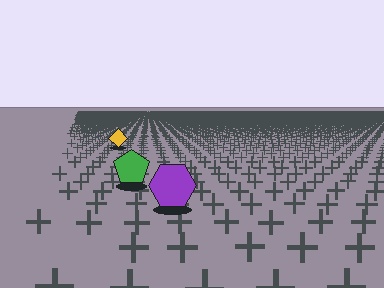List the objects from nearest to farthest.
From nearest to farthest: the purple hexagon, the green pentagon, the yellow diamond.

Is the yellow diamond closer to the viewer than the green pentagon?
No. The green pentagon is closer — you can tell from the texture gradient: the ground texture is coarser near it.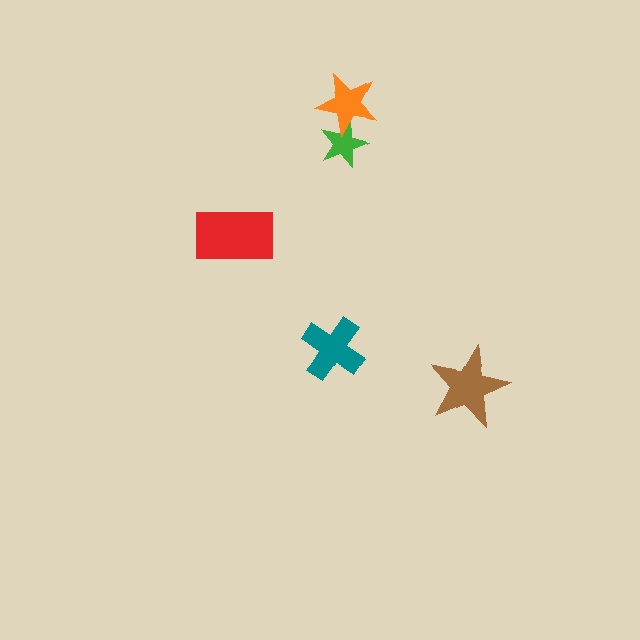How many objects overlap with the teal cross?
0 objects overlap with the teal cross.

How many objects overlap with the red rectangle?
0 objects overlap with the red rectangle.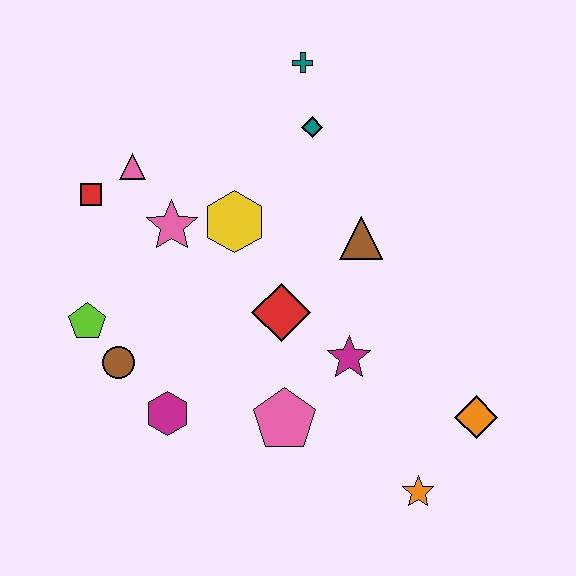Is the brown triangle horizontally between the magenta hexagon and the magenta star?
No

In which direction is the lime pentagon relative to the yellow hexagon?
The lime pentagon is to the left of the yellow hexagon.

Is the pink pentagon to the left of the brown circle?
No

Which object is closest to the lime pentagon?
The brown circle is closest to the lime pentagon.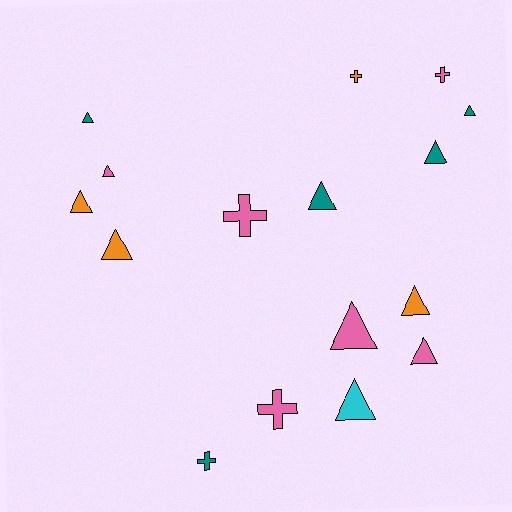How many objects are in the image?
There are 16 objects.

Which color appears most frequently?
Pink, with 6 objects.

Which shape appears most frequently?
Triangle, with 11 objects.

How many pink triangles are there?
There are 3 pink triangles.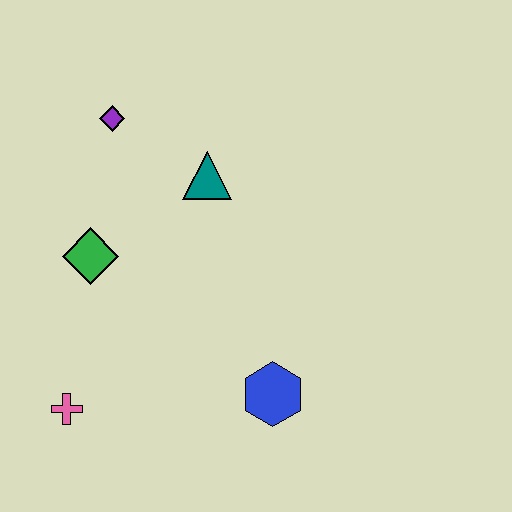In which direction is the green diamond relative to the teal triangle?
The green diamond is to the left of the teal triangle.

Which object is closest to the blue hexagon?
The pink cross is closest to the blue hexagon.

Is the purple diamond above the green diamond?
Yes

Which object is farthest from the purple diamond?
The blue hexagon is farthest from the purple diamond.